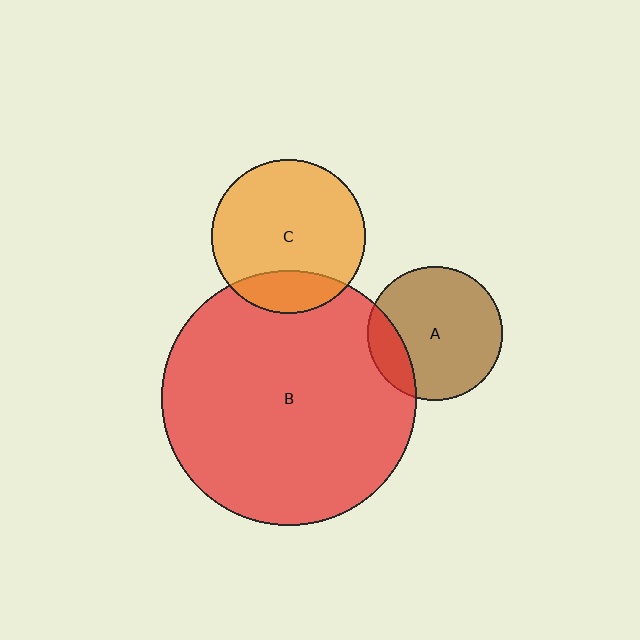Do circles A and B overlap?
Yes.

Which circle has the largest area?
Circle B (red).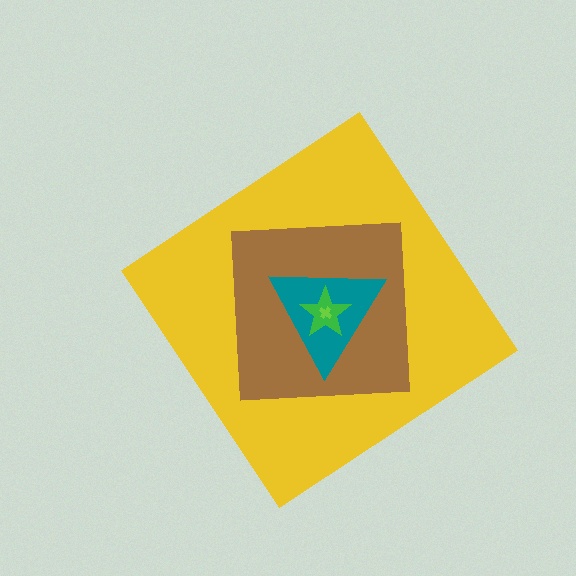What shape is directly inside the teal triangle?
The green star.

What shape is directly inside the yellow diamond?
The brown square.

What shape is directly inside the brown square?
The teal triangle.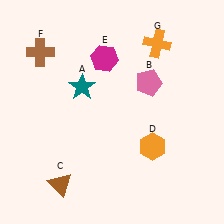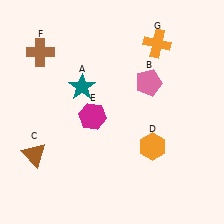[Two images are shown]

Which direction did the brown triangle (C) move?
The brown triangle (C) moved up.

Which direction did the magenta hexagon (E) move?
The magenta hexagon (E) moved down.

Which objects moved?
The objects that moved are: the brown triangle (C), the magenta hexagon (E).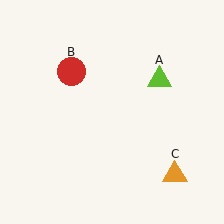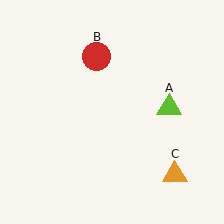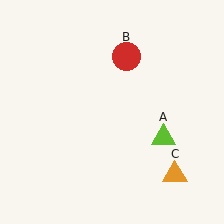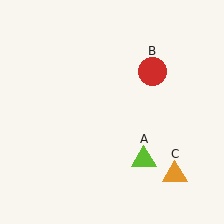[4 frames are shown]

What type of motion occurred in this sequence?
The lime triangle (object A), red circle (object B) rotated clockwise around the center of the scene.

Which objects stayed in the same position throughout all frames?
Orange triangle (object C) remained stationary.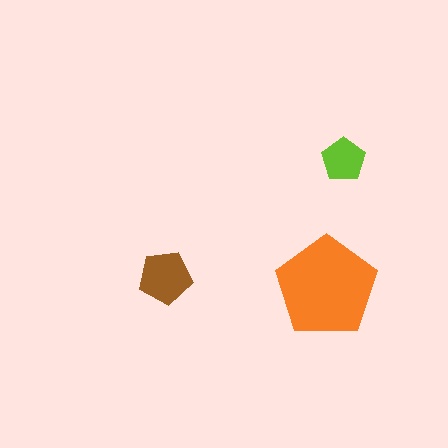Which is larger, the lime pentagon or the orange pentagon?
The orange one.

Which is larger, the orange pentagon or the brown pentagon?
The orange one.